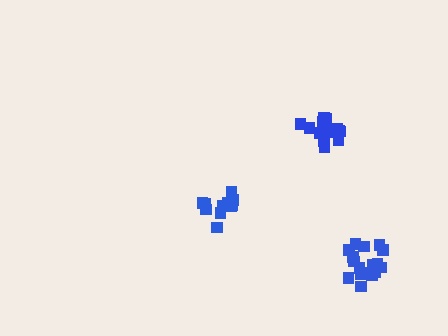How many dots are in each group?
Group 1: 11 dots, Group 2: 15 dots, Group 3: 17 dots (43 total).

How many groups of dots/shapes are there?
There are 3 groups.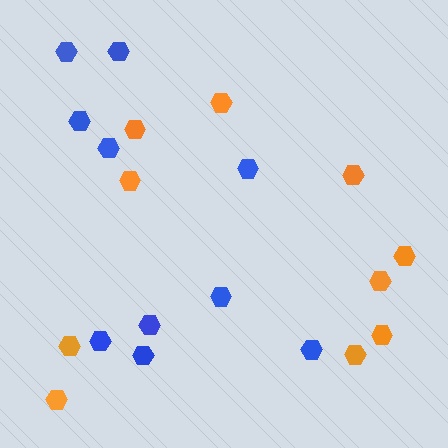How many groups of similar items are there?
There are 2 groups: one group of orange hexagons (10) and one group of blue hexagons (10).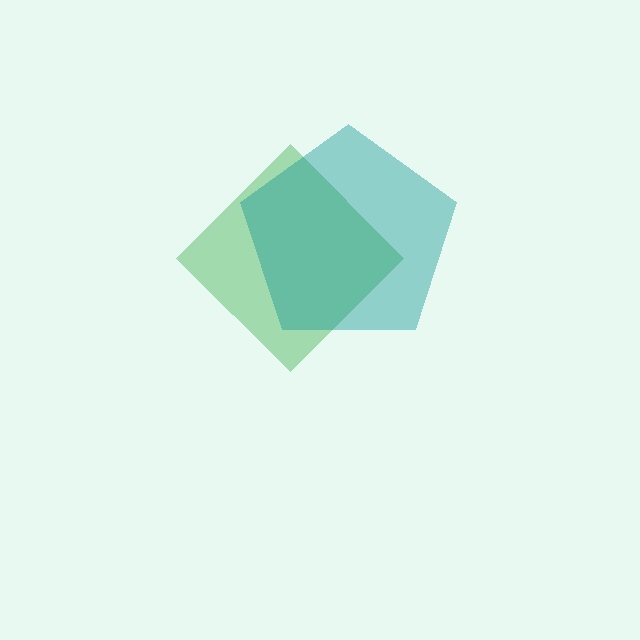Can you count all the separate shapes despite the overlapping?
Yes, there are 2 separate shapes.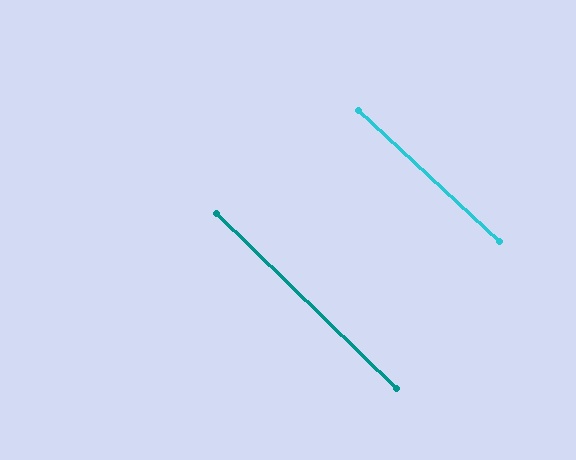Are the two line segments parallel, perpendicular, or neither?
Parallel — their directions differ by only 1.1°.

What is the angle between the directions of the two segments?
Approximately 1 degree.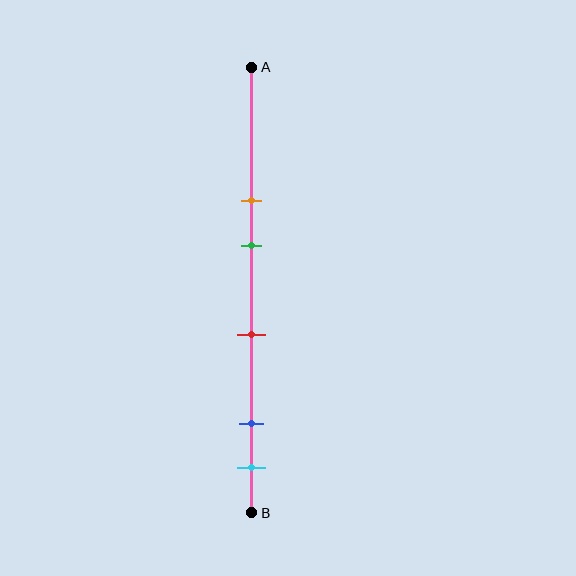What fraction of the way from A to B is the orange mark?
The orange mark is approximately 30% (0.3) of the way from A to B.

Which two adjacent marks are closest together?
The blue and cyan marks are the closest adjacent pair.